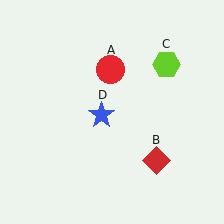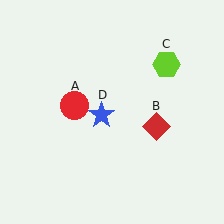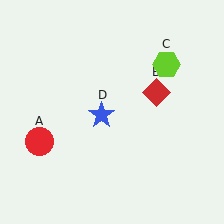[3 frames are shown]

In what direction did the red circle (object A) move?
The red circle (object A) moved down and to the left.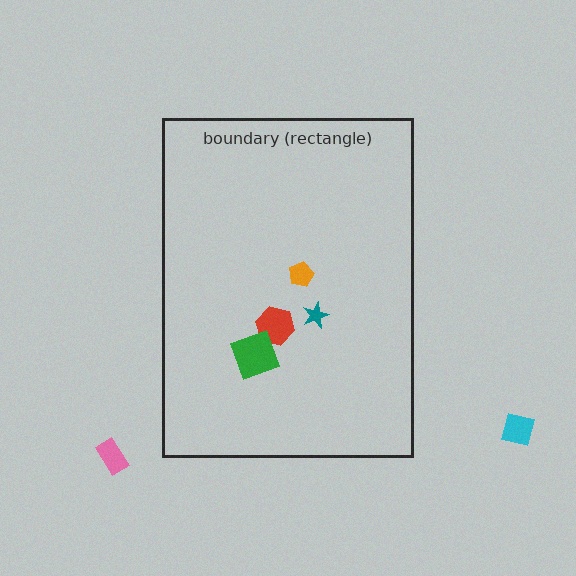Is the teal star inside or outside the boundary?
Inside.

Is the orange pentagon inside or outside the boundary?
Inside.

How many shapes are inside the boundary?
4 inside, 2 outside.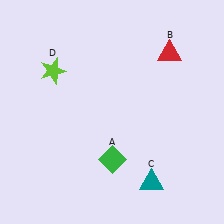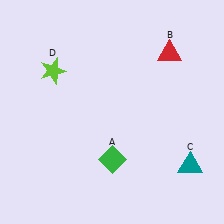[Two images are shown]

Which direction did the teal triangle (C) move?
The teal triangle (C) moved right.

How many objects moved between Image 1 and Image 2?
1 object moved between the two images.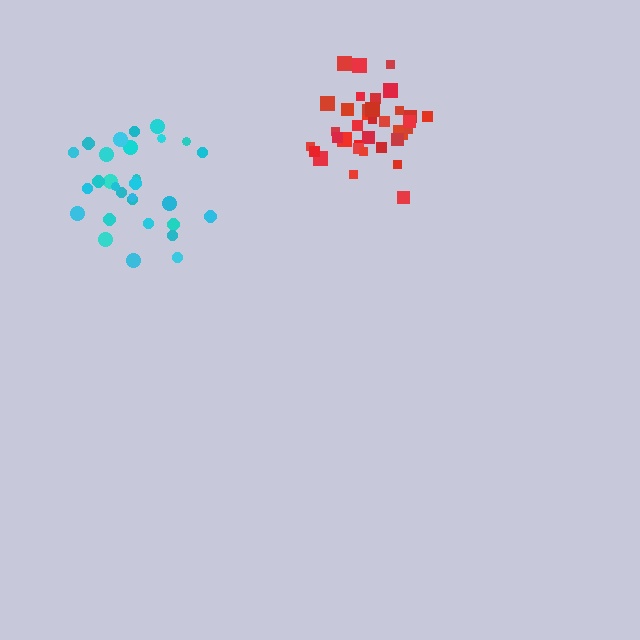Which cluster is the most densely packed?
Red.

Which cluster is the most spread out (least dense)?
Cyan.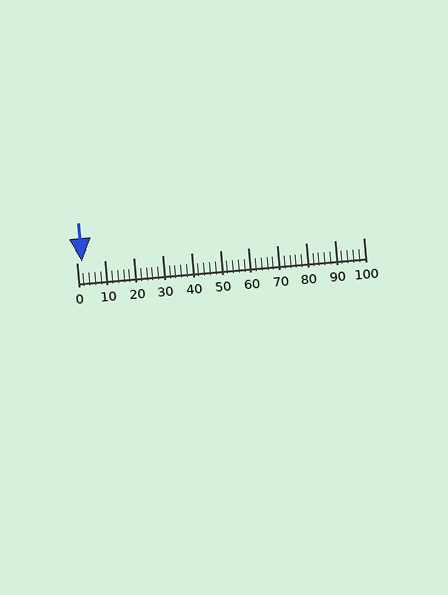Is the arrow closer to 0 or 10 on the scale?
The arrow is closer to 0.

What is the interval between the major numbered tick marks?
The major tick marks are spaced 10 units apart.